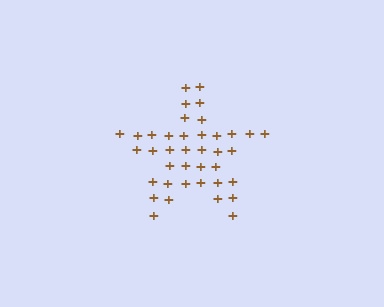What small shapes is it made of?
It is made of small plus signs.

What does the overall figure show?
The overall figure shows a star.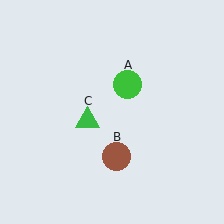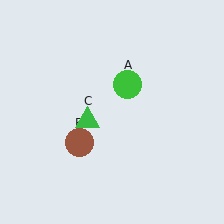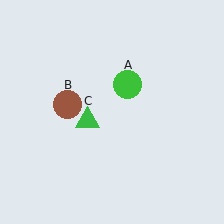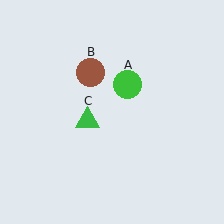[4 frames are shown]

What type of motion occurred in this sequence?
The brown circle (object B) rotated clockwise around the center of the scene.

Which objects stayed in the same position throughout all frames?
Green circle (object A) and green triangle (object C) remained stationary.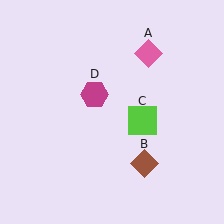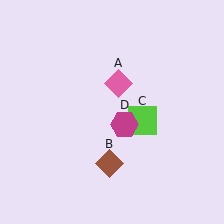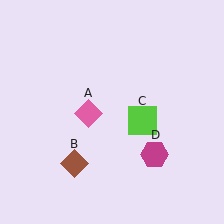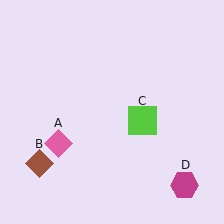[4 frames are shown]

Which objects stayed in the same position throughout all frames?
Lime square (object C) remained stationary.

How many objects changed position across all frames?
3 objects changed position: pink diamond (object A), brown diamond (object B), magenta hexagon (object D).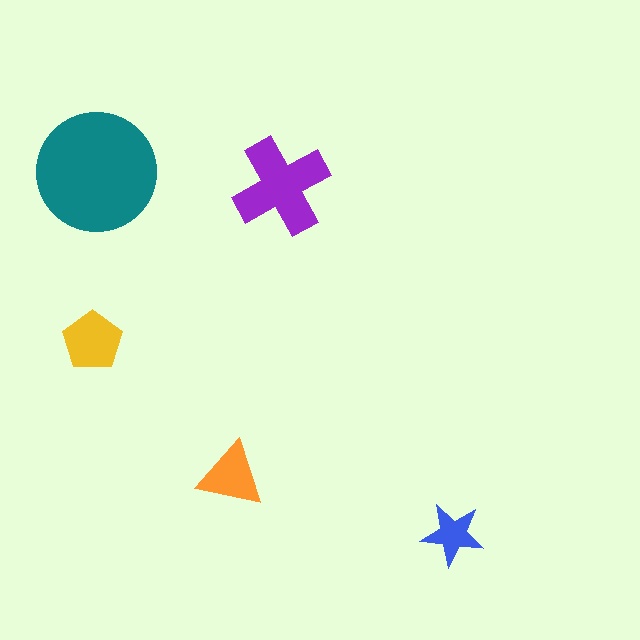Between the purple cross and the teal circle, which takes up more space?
The teal circle.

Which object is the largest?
The teal circle.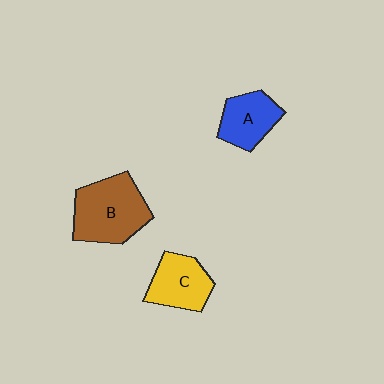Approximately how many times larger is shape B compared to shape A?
Approximately 1.6 times.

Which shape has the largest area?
Shape B (brown).